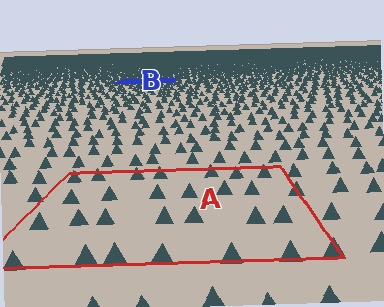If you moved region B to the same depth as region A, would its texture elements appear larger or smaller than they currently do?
They would appear larger. At a closer depth, the same texture elements are projected at a bigger on-screen size.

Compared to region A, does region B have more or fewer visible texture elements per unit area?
Region B has more texture elements per unit area — they are packed more densely because it is farther away.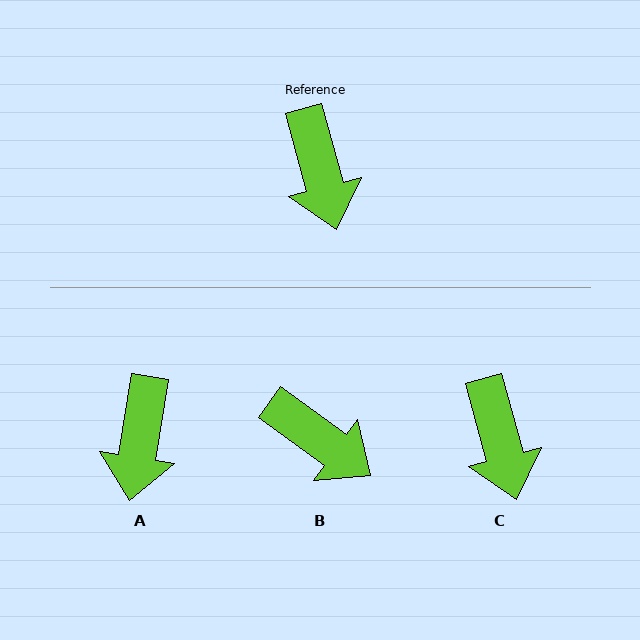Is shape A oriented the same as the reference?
No, it is off by about 25 degrees.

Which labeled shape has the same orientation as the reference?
C.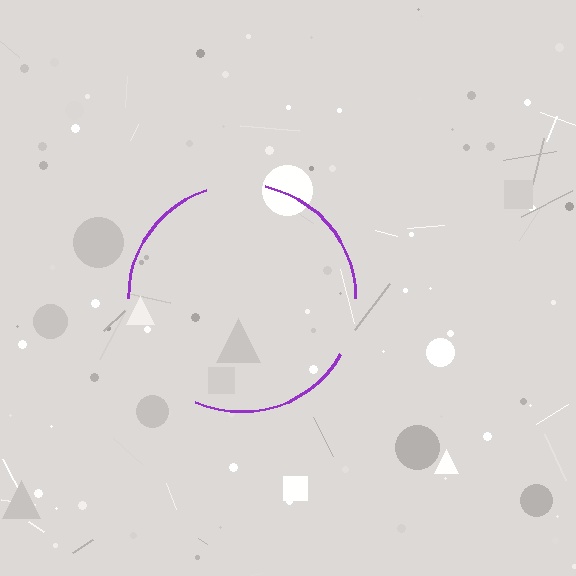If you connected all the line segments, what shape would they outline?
They would outline a circle.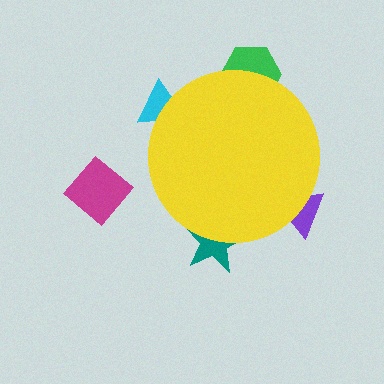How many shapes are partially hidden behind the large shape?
4 shapes are partially hidden.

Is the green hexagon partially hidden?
Yes, the green hexagon is partially hidden behind the yellow circle.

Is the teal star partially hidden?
Yes, the teal star is partially hidden behind the yellow circle.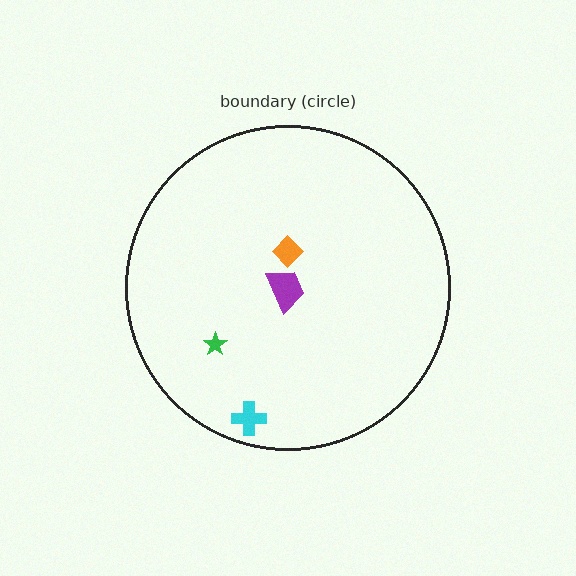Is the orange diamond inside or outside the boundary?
Inside.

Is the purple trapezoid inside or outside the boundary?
Inside.